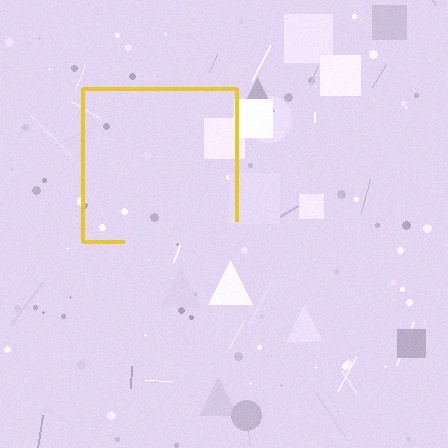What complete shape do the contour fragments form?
The contour fragments form a square.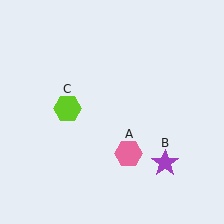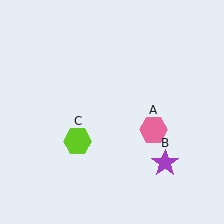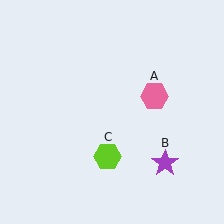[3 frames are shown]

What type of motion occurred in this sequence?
The pink hexagon (object A), lime hexagon (object C) rotated counterclockwise around the center of the scene.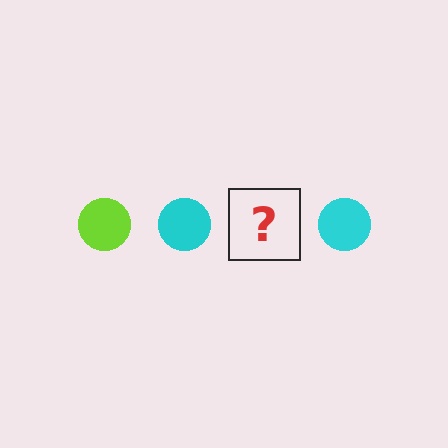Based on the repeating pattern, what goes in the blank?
The blank should be a lime circle.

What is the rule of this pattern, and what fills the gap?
The rule is that the pattern cycles through lime, cyan circles. The gap should be filled with a lime circle.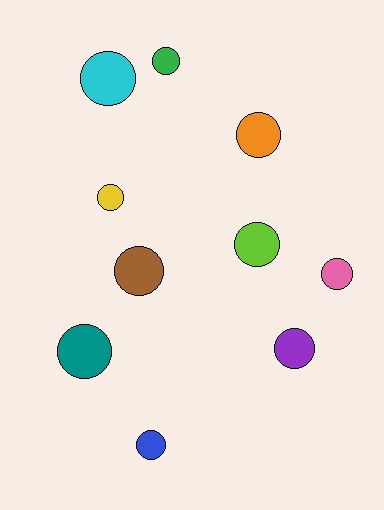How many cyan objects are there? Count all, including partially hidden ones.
There is 1 cyan object.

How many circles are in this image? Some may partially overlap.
There are 10 circles.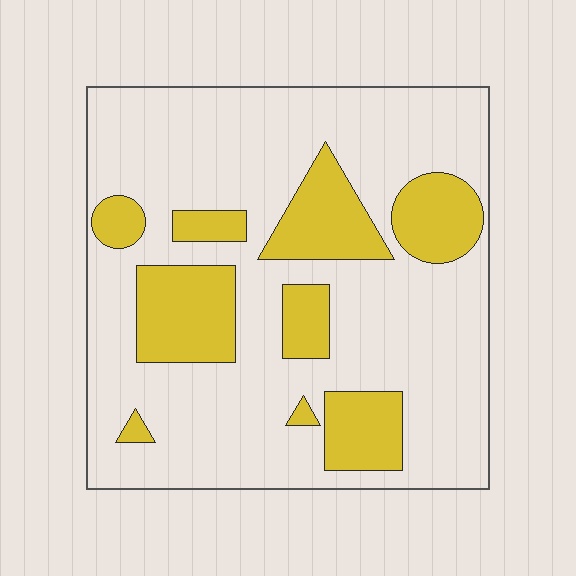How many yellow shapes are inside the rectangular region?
9.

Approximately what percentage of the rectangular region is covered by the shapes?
Approximately 25%.